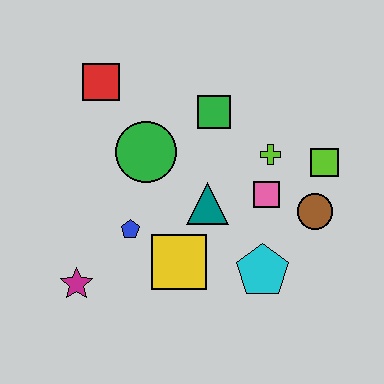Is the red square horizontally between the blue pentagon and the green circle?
No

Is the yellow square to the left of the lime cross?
Yes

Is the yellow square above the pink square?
No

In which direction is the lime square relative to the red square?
The lime square is to the right of the red square.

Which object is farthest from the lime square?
The magenta star is farthest from the lime square.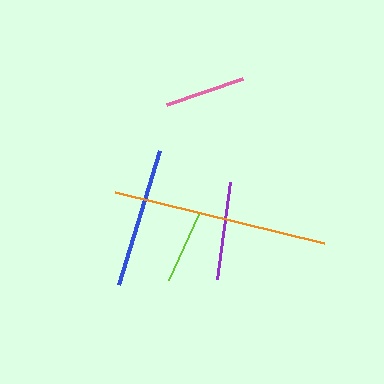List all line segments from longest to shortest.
From longest to shortest: orange, blue, purple, pink, lime.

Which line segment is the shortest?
The lime line is the shortest at approximately 72 pixels.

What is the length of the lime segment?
The lime segment is approximately 72 pixels long.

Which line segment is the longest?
The orange line is the longest at approximately 215 pixels.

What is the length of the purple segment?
The purple segment is approximately 98 pixels long.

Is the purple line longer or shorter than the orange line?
The orange line is longer than the purple line.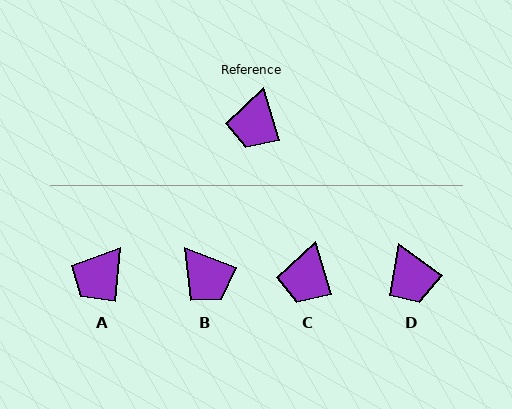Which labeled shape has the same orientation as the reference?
C.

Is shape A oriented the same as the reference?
No, it is off by about 22 degrees.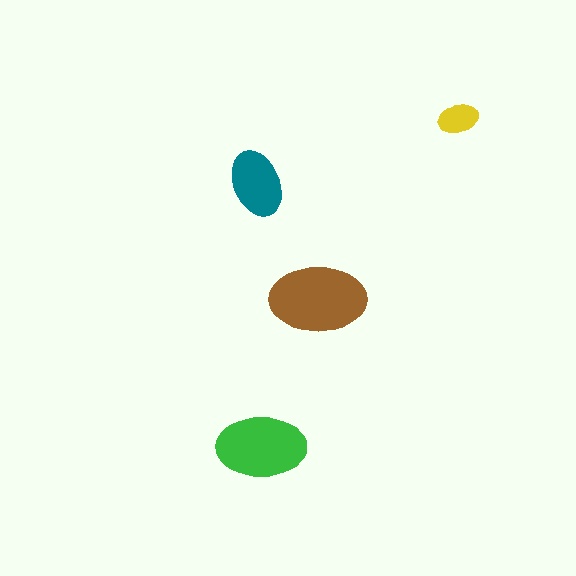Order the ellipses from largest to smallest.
the brown one, the green one, the teal one, the yellow one.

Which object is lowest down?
The green ellipse is bottommost.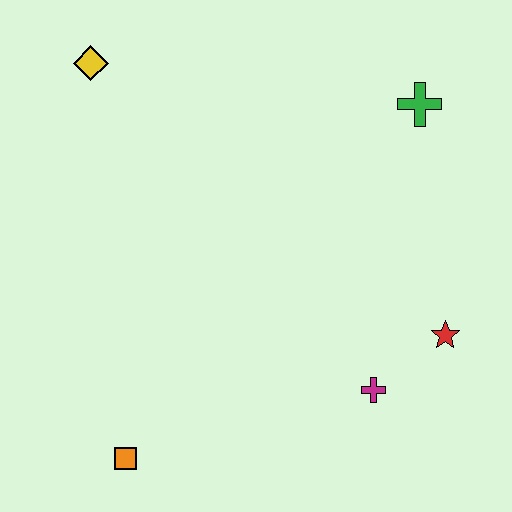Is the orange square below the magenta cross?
Yes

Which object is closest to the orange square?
The magenta cross is closest to the orange square.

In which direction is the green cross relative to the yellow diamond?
The green cross is to the right of the yellow diamond.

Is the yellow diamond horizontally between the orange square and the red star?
No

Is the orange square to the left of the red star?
Yes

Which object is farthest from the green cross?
The orange square is farthest from the green cross.